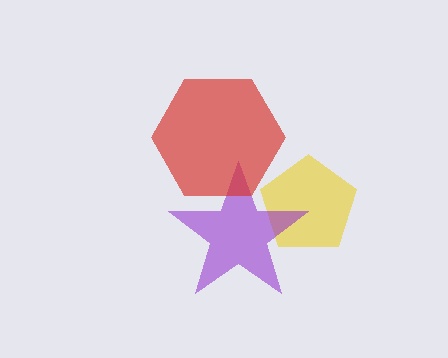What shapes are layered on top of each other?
The layered shapes are: a yellow pentagon, a purple star, a red hexagon.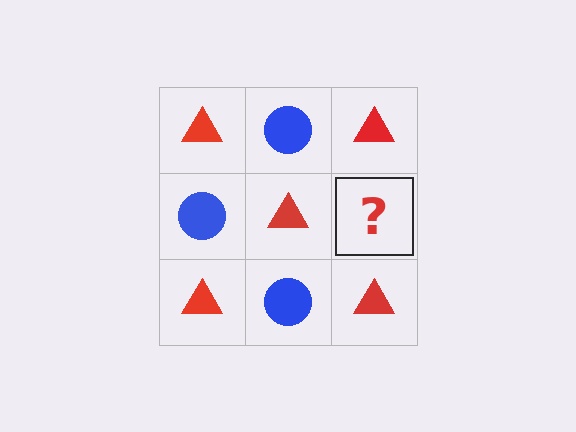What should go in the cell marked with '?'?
The missing cell should contain a blue circle.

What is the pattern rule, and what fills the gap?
The rule is that it alternates red triangle and blue circle in a checkerboard pattern. The gap should be filled with a blue circle.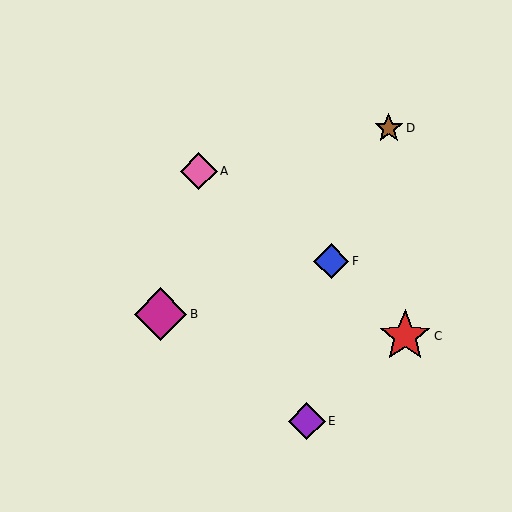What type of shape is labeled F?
Shape F is a blue diamond.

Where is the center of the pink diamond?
The center of the pink diamond is at (199, 171).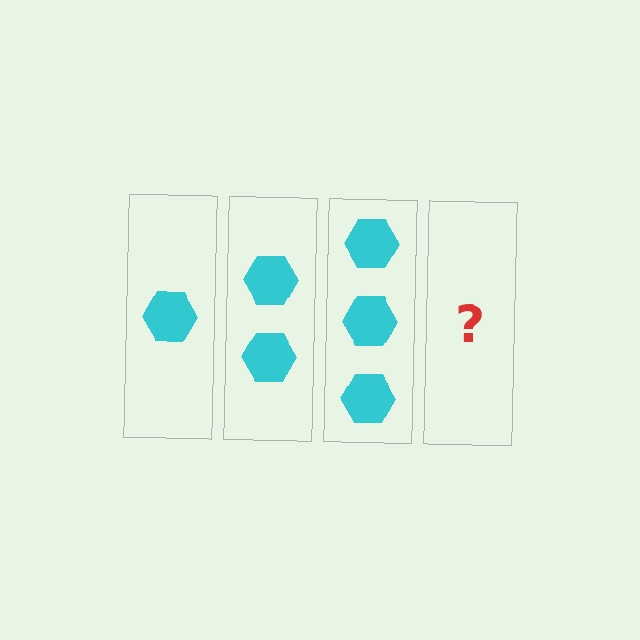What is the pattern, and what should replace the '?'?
The pattern is that each step adds one more hexagon. The '?' should be 4 hexagons.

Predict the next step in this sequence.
The next step is 4 hexagons.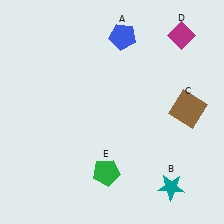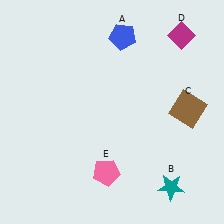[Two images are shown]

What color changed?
The pentagon (E) changed from green in Image 1 to pink in Image 2.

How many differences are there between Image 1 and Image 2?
There is 1 difference between the two images.